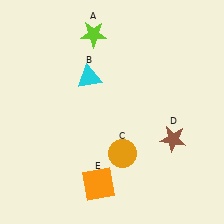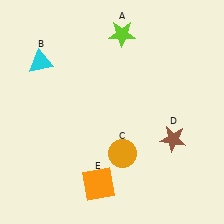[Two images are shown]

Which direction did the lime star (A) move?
The lime star (A) moved right.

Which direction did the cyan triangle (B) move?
The cyan triangle (B) moved left.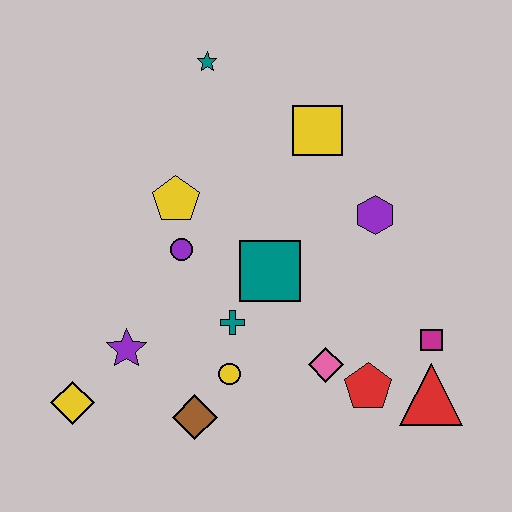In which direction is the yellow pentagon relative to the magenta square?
The yellow pentagon is to the left of the magenta square.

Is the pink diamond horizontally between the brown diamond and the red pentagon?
Yes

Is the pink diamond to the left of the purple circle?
No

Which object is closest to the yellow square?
The purple hexagon is closest to the yellow square.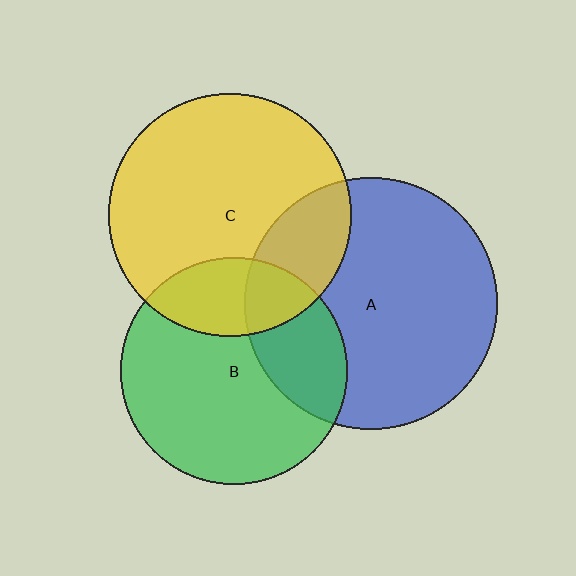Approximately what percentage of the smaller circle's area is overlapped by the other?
Approximately 25%.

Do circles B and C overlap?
Yes.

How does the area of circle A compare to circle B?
Approximately 1.2 times.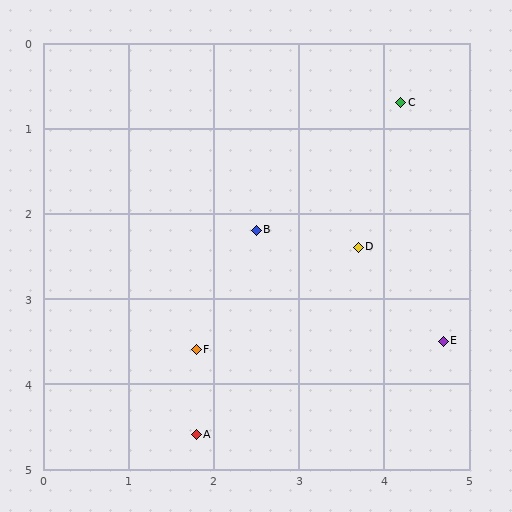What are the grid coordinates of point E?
Point E is at approximately (4.7, 3.5).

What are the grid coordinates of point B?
Point B is at approximately (2.5, 2.2).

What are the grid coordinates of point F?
Point F is at approximately (1.8, 3.6).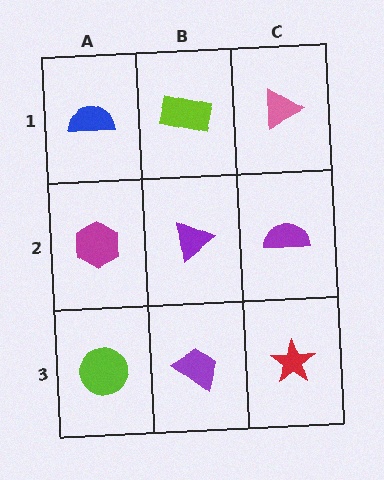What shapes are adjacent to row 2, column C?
A pink triangle (row 1, column C), a red star (row 3, column C), a purple triangle (row 2, column B).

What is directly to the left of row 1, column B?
A blue semicircle.